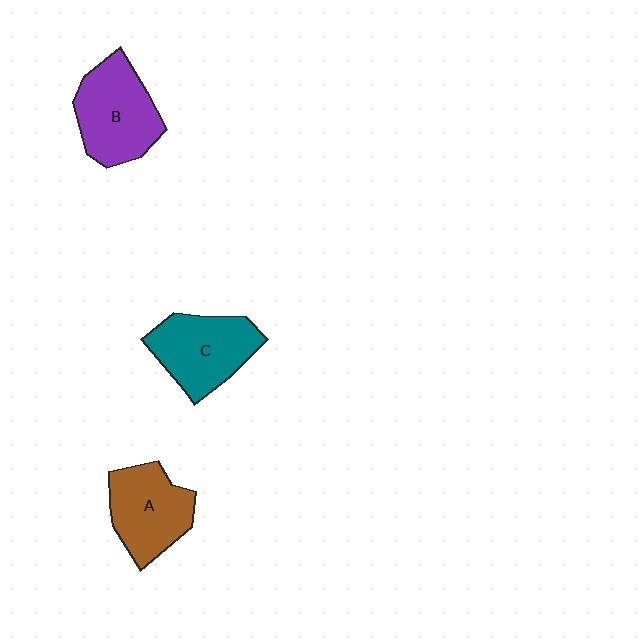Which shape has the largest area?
Shape B (purple).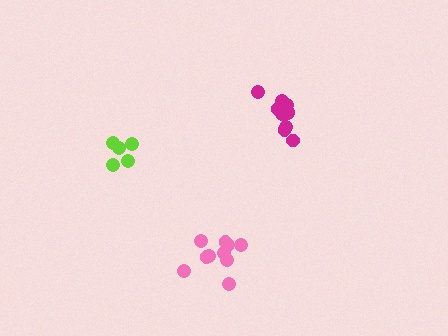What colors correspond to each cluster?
The clusters are colored: magenta, pink, lime.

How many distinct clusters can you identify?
There are 3 distinct clusters.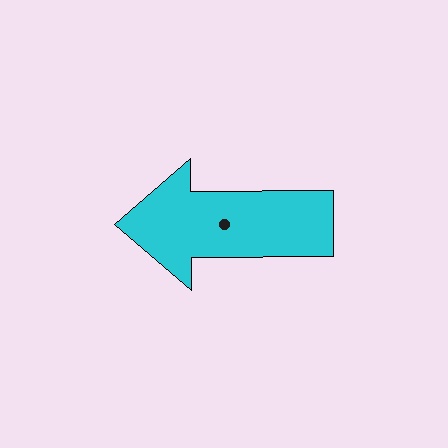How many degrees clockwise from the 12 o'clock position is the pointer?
Approximately 270 degrees.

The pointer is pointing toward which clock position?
Roughly 9 o'clock.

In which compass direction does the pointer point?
West.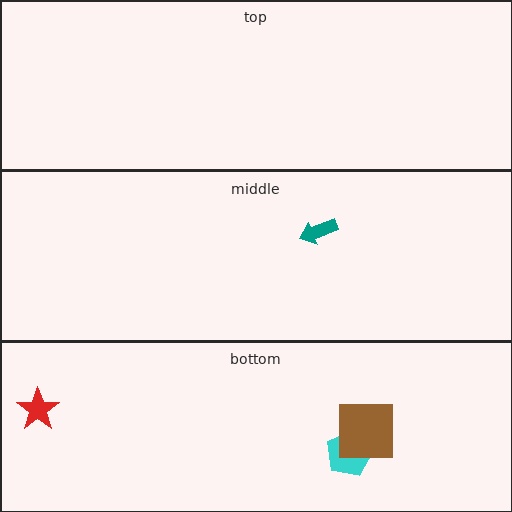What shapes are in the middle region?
The teal arrow.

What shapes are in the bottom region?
The red star, the cyan pentagon, the brown square.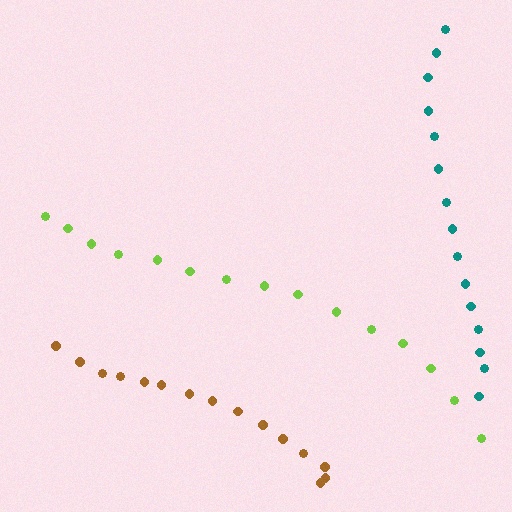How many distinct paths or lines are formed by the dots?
There are 3 distinct paths.